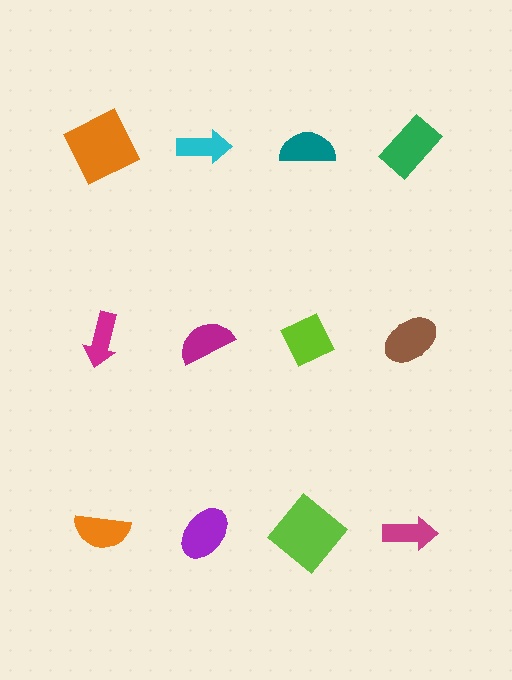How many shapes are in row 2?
4 shapes.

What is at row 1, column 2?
A cyan arrow.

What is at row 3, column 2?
A purple ellipse.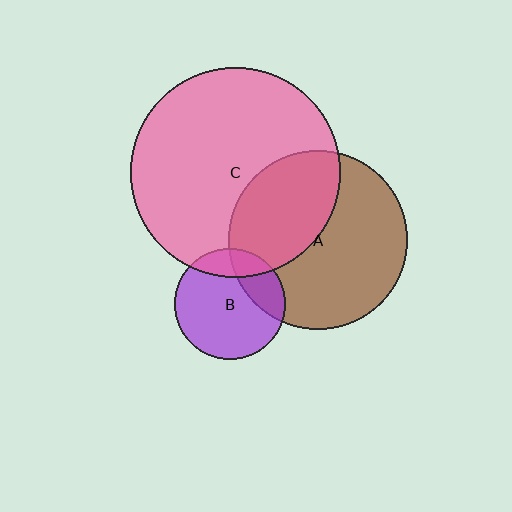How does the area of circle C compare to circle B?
Approximately 3.5 times.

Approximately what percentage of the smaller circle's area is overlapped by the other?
Approximately 25%.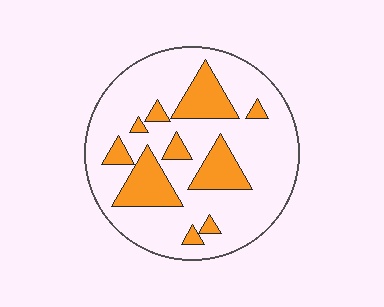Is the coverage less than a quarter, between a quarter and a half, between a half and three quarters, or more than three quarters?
Less than a quarter.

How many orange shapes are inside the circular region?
10.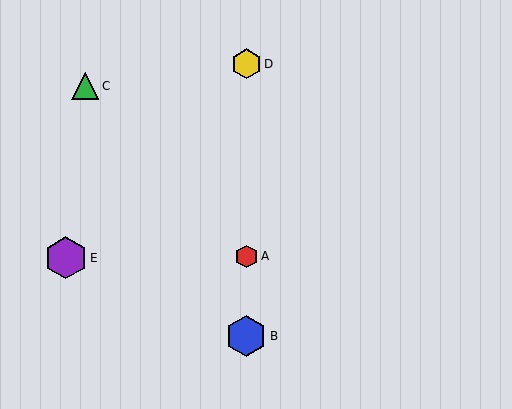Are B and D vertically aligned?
Yes, both are at x≈246.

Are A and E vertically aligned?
No, A is at x≈246 and E is at x≈66.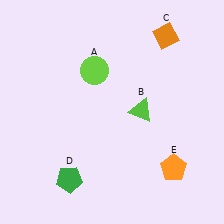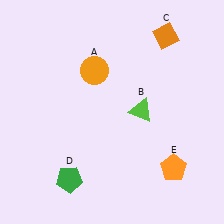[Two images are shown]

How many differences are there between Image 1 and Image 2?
There is 1 difference between the two images.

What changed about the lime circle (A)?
In Image 1, A is lime. In Image 2, it changed to orange.